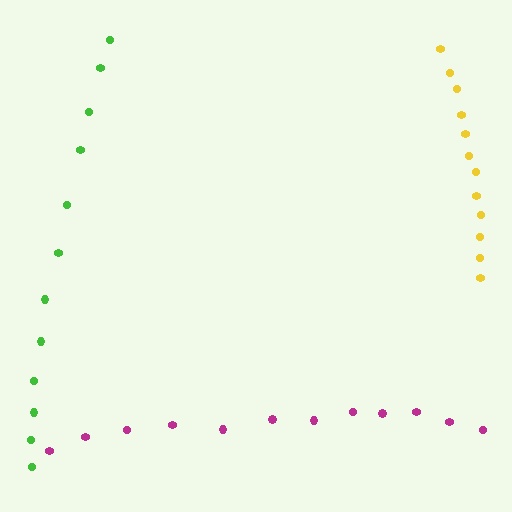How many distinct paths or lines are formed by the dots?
There are 3 distinct paths.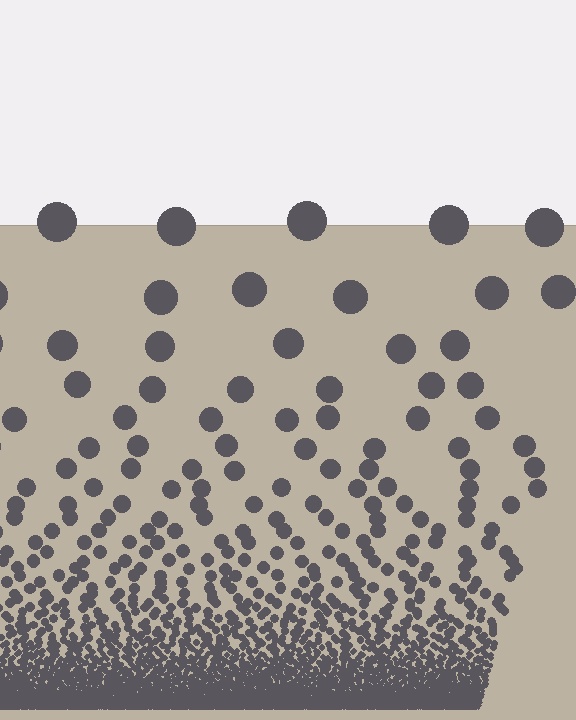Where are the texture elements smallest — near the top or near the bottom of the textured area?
Near the bottom.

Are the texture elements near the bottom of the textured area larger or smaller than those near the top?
Smaller. The gradient is inverted — elements near the bottom are smaller and denser.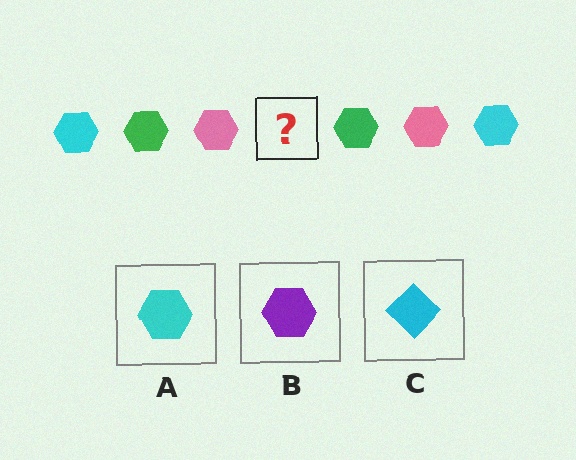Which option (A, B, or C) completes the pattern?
A.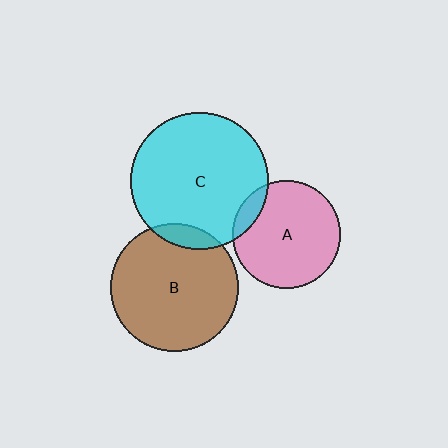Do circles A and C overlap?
Yes.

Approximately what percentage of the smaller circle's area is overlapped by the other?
Approximately 10%.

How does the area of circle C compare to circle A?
Approximately 1.6 times.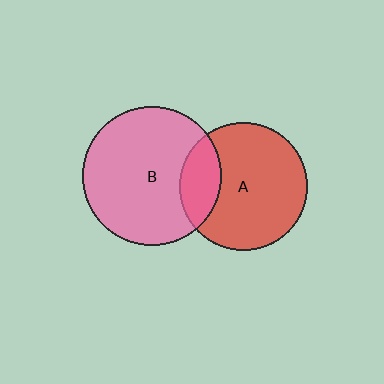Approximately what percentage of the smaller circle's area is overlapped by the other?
Approximately 20%.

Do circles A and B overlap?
Yes.